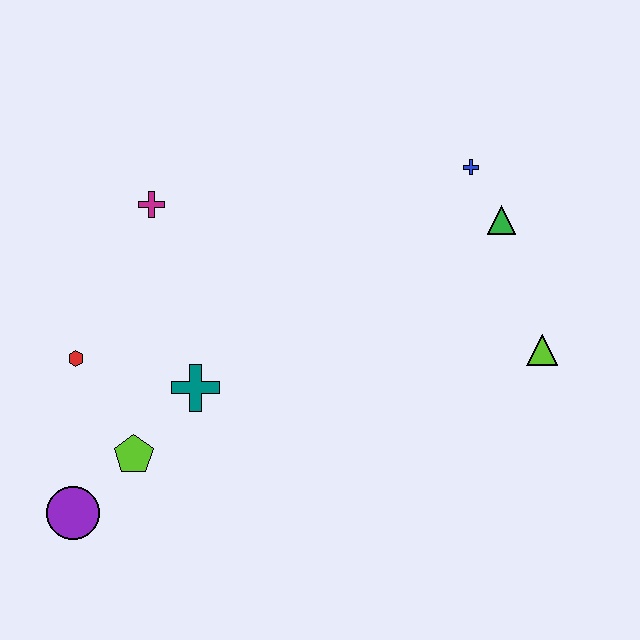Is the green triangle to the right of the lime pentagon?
Yes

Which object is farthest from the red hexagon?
The lime triangle is farthest from the red hexagon.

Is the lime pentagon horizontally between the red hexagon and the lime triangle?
Yes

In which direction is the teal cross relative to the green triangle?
The teal cross is to the left of the green triangle.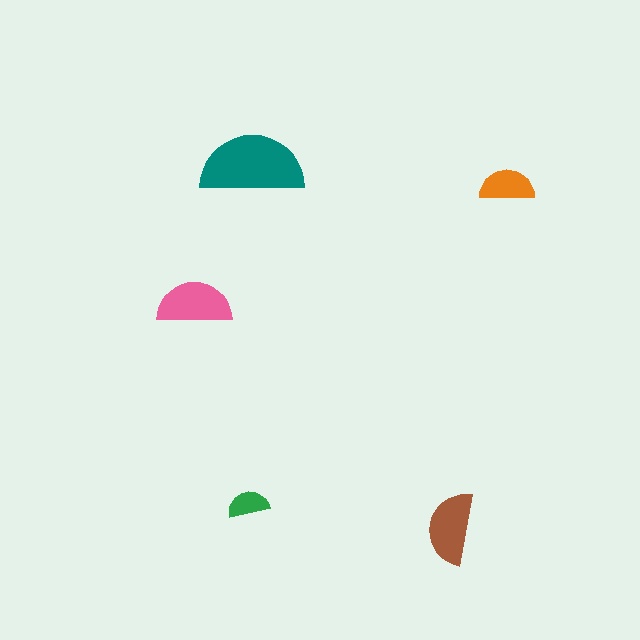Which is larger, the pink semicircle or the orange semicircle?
The pink one.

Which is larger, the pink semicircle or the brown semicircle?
The pink one.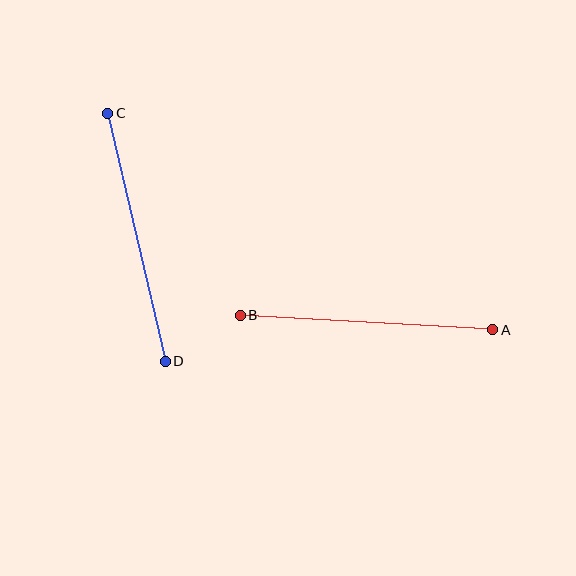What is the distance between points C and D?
The distance is approximately 255 pixels.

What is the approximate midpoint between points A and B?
The midpoint is at approximately (367, 322) pixels.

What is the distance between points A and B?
The distance is approximately 253 pixels.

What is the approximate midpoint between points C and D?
The midpoint is at approximately (137, 237) pixels.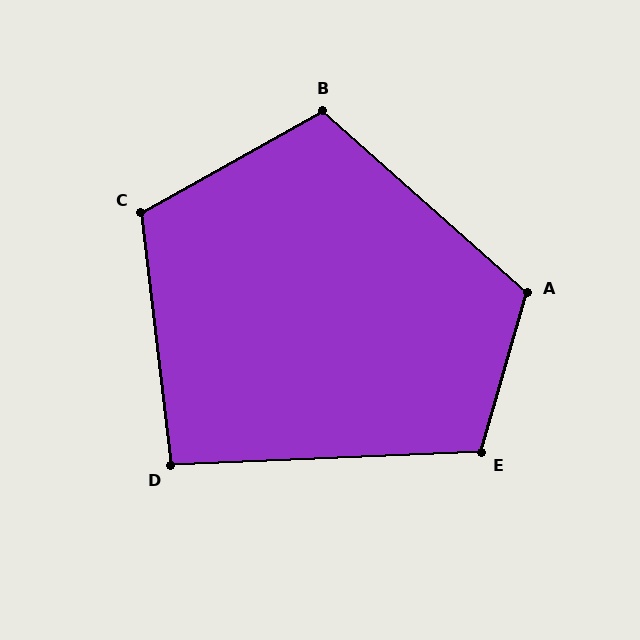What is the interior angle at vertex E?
Approximately 108 degrees (obtuse).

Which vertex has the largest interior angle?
A, at approximately 116 degrees.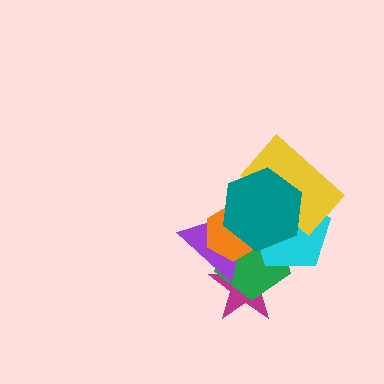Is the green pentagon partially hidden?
Yes, it is partially covered by another shape.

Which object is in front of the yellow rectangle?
The teal hexagon is in front of the yellow rectangle.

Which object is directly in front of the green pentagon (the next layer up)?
The cyan pentagon is directly in front of the green pentagon.